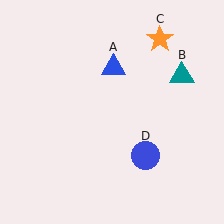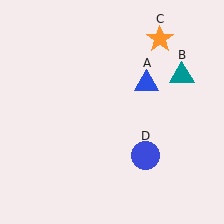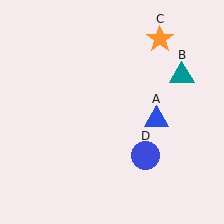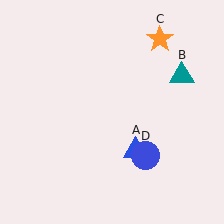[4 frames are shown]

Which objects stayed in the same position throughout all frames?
Teal triangle (object B) and orange star (object C) and blue circle (object D) remained stationary.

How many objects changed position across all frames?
1 object changed position: blue triangle (object A).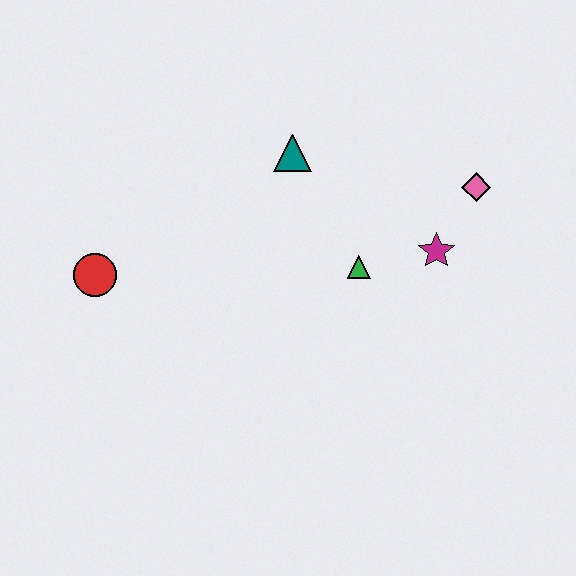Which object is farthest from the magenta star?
The red circle is farthest from the magenta star.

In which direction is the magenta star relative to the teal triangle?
The magenta star is to the right of the teal triangle.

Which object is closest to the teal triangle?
The green triangle is closest to the teal triangle.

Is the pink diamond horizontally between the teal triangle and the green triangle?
No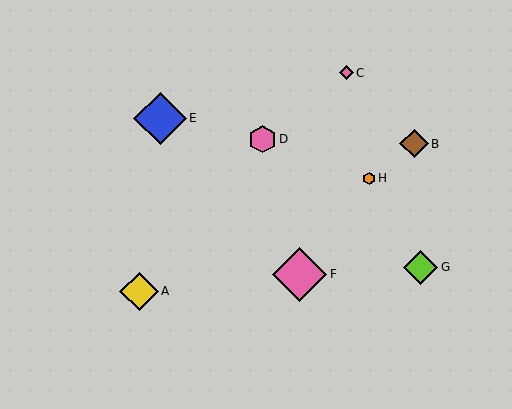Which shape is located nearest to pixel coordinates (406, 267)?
The lime diamond (labeled G) at (421, 267) is nearest to that location.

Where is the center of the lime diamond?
The center of the lime diamond is at (421, 267).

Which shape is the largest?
The pink diamond (labeled F) is the largest.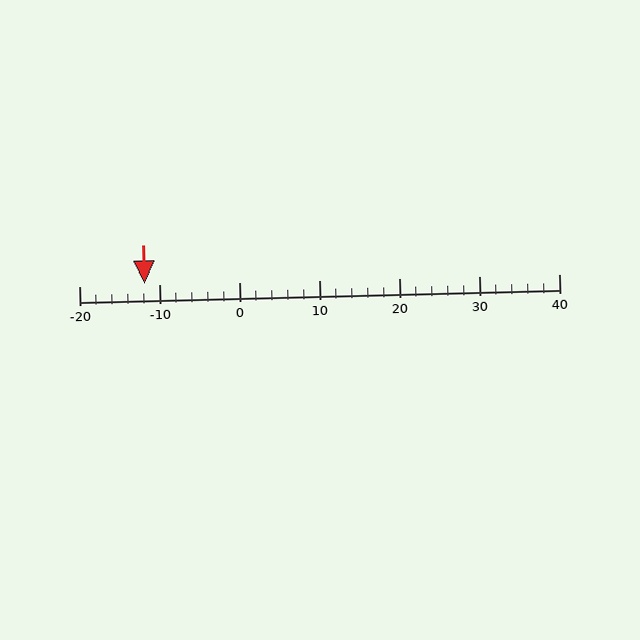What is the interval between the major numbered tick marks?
The major tick marks are spaced 10 units apart.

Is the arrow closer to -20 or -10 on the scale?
The arrow is closer to -10.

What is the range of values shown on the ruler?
The ruler shows values from -20 to 40.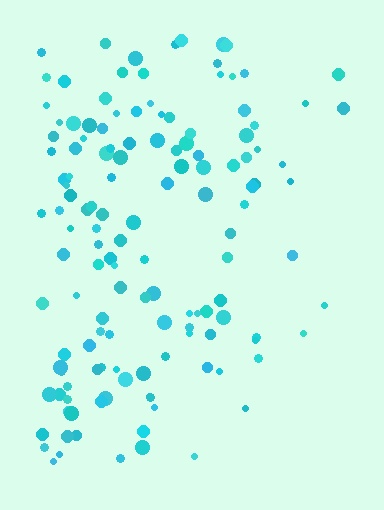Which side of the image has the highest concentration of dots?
The left.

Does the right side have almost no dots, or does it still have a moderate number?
Still a moderate number, just noticeably fewer than the left.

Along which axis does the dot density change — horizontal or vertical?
Horizontal.